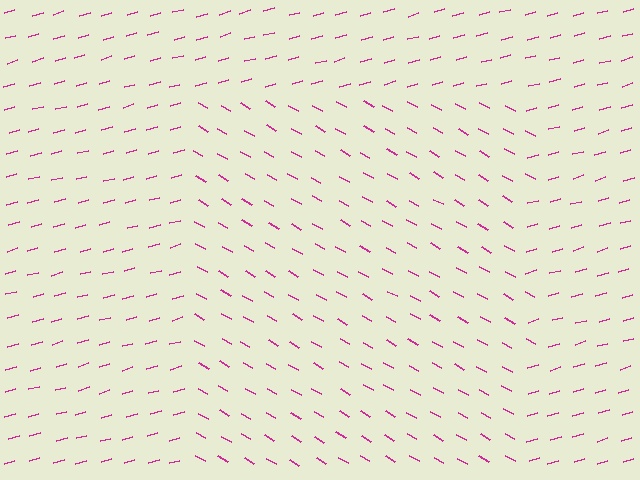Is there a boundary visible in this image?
Yes, there is a texture boundary formed by a change in line orientation.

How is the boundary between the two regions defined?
The boundary is defined purely by a change in line orientation (approximately 45 degrees difference). All lines are the same color and thickness.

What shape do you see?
I see a rectangle.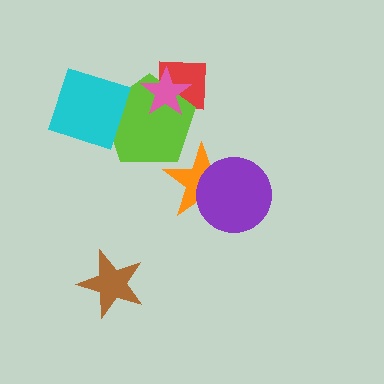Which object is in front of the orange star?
The purple circle is in front of the orange star.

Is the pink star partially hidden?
No, no other shape covers it.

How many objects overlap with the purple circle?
1 object overlaps with the purple circle.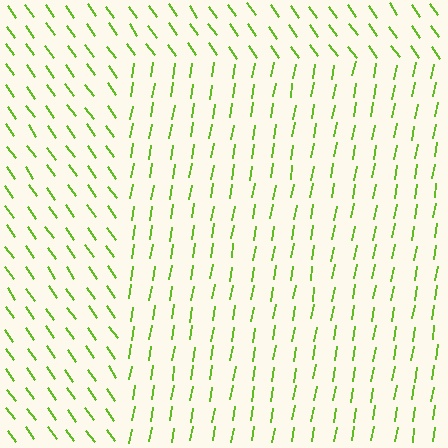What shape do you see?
I see a rectangle.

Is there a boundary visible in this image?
Yes, there is a texture boundary formed by a change in line orientation.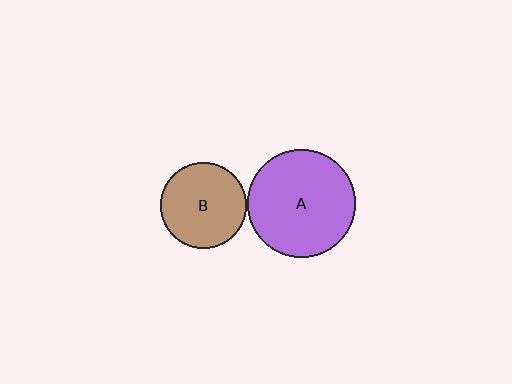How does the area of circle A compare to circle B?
Approximately 1.6 times.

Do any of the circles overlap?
No, none of the circles overlap.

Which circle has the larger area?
Circle A (purple).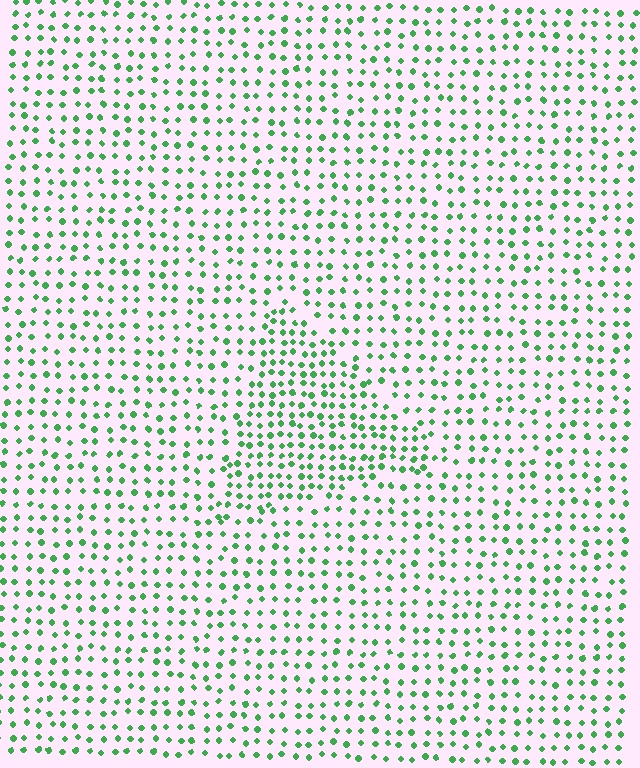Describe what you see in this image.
The image contains small green elements arranged at two different densities. A triangle-shaped region is visible where the elements are more densely packed than the surrounding area.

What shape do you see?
I see a triangle.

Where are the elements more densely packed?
The elements are more densely packed inside the triangle boundary.